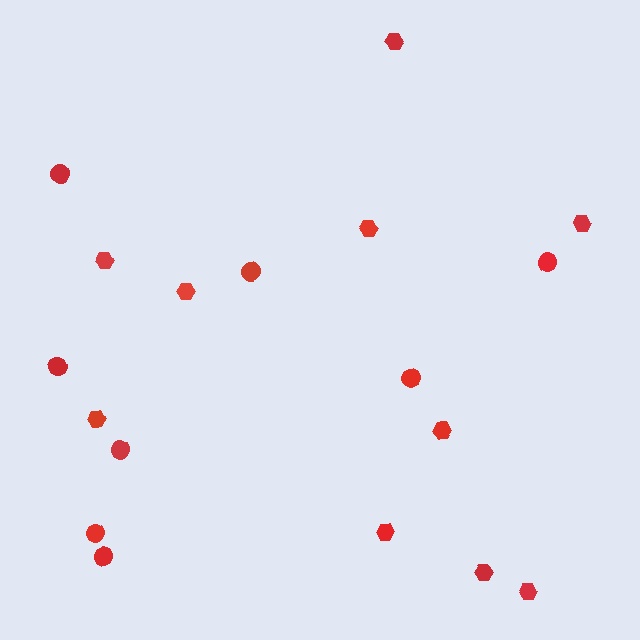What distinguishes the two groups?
There are 2 groups: one group of circles (8) and one group of hexagons (10).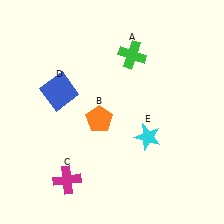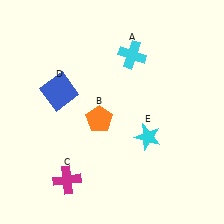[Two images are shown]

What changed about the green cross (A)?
In Image 1, A is green. In Image 2, it changed to cyan.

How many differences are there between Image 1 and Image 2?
There is 1 difference between the two images.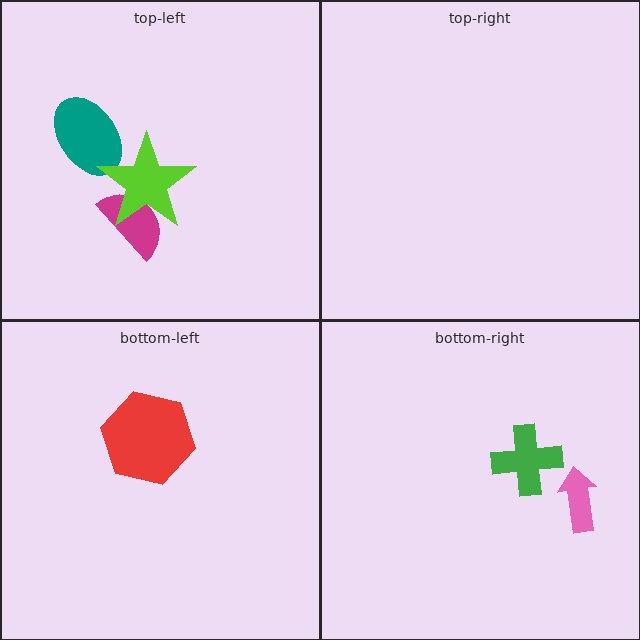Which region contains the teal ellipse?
The top-left region.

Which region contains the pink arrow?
The bottom-right region.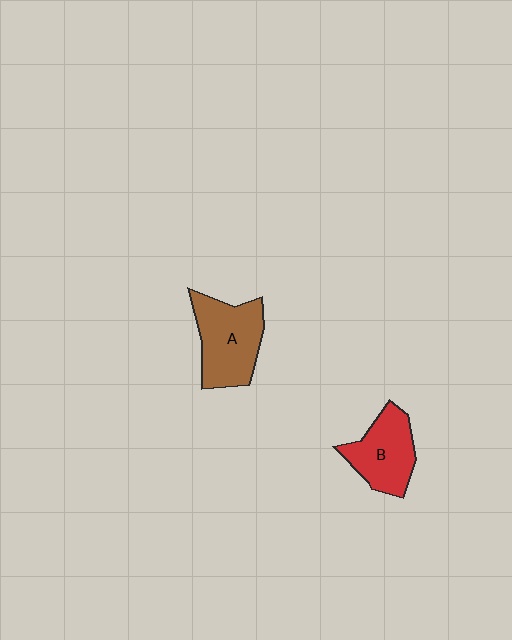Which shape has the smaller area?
Shape B (red).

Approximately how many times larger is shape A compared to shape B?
Approximately 1.2 times.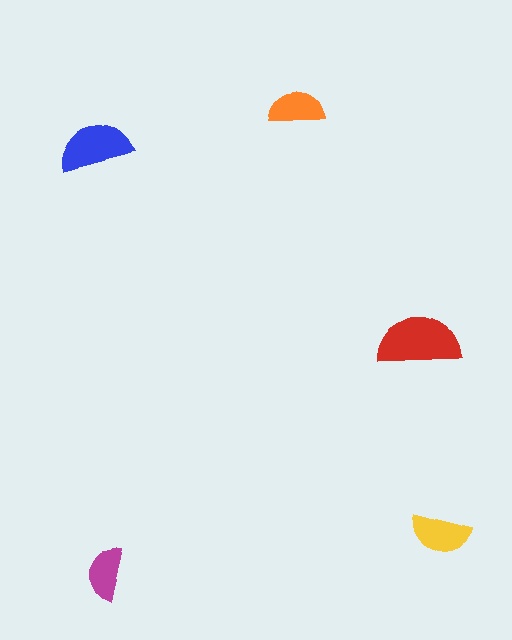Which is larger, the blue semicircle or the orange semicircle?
The blue one.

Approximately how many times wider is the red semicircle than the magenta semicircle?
About 1.5 times wider.